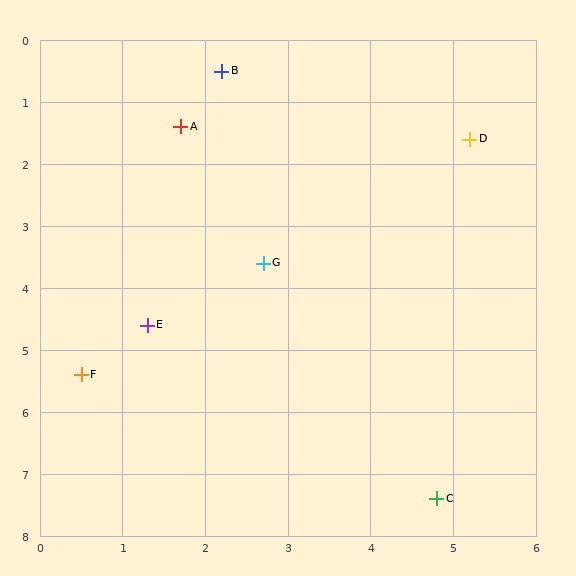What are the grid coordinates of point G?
Point G is at approximately (2.7, 3.6).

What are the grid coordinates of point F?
Point F is at approximately (0.5, 5.4).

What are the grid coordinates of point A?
Point A is at approximately (1.7, 1.4).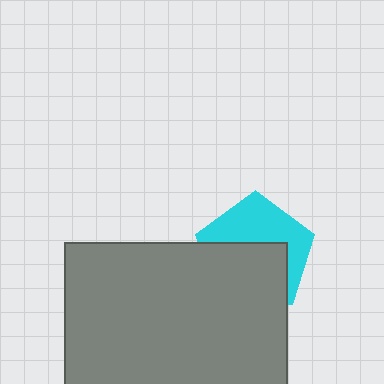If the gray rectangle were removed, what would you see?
You would see the complete cyan pentagon.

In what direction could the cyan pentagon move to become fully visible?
The cyan pentagon could move up. That would shift it out from behind the gray rectangle entirely.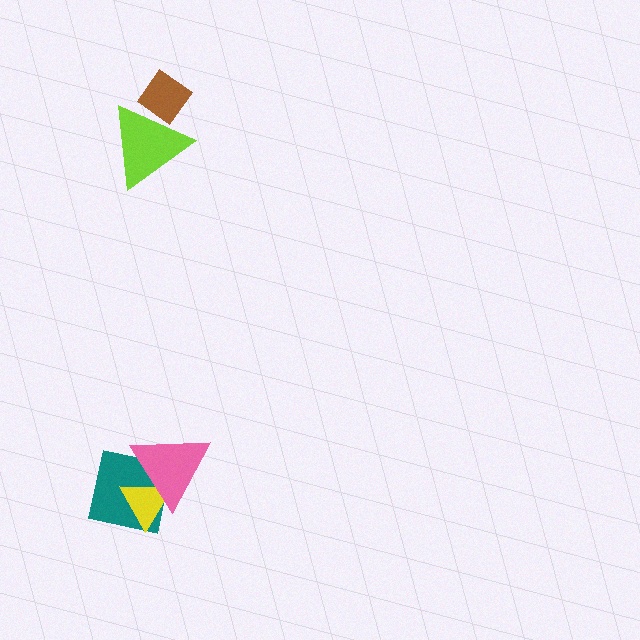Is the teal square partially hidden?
Yes, it is partially covered by another shape.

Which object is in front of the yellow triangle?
The pink triangle is in front of the yellow triangle.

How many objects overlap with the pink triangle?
2 objects overlap with the pink triangle.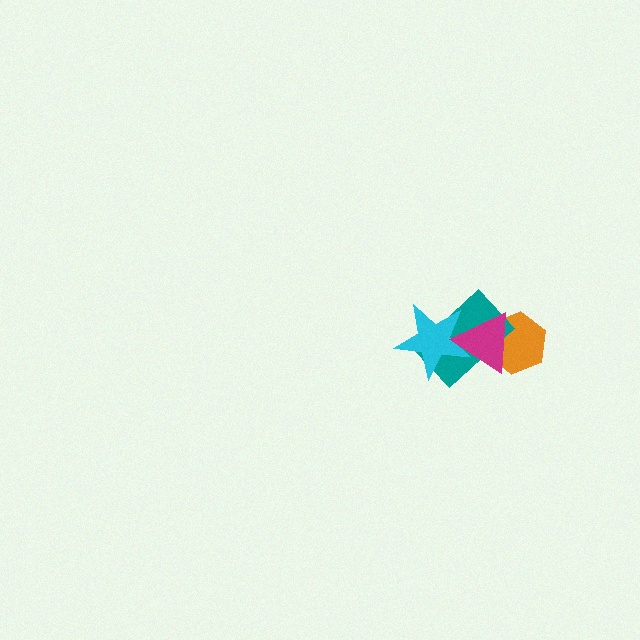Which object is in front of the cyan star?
The magenta triangle is in front of the cyan star.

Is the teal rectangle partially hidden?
Yes, it is partially covered by another shape.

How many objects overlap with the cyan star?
2 objects overlap with the cyan star.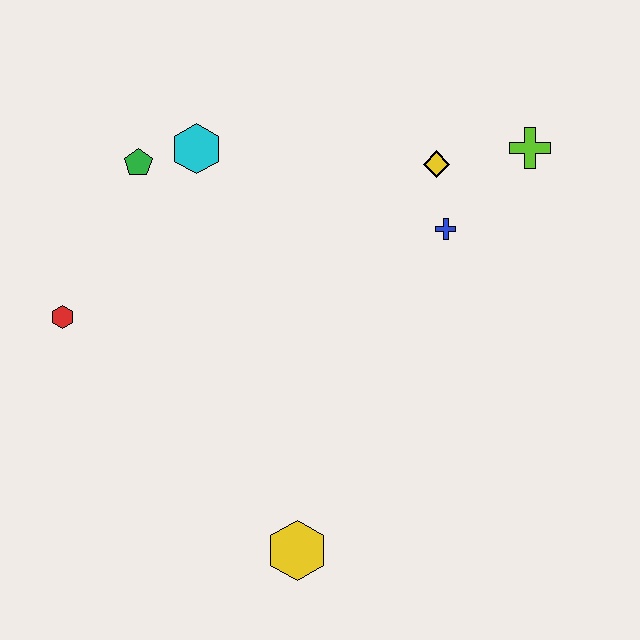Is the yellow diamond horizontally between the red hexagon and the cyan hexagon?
No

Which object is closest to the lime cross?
The yellow diamond is closest to the lime cross.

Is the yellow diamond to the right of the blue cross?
No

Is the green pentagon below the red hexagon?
No